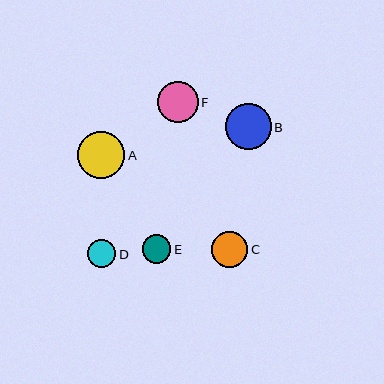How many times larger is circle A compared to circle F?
Circle A is approximately 1.2 times the size of circle F.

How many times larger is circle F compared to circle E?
Circle F is approximately 1.4 times the size of circle E.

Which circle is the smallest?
Circle D is the smallest with a size of approximately 28 pixels.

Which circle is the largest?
Circle A is the largest with a size of approximately 47 pixels.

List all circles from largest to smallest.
From largest to smallest: A, B, F, C, E, D.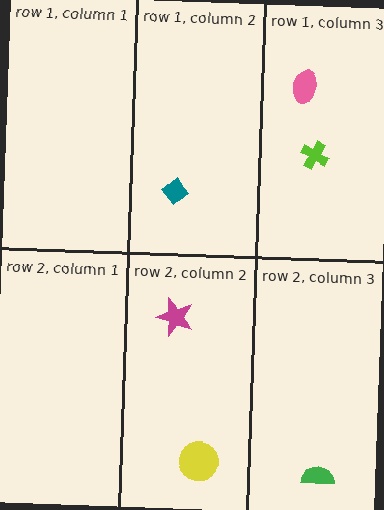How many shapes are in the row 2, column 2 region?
2.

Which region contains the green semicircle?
The row 2, column 3 region.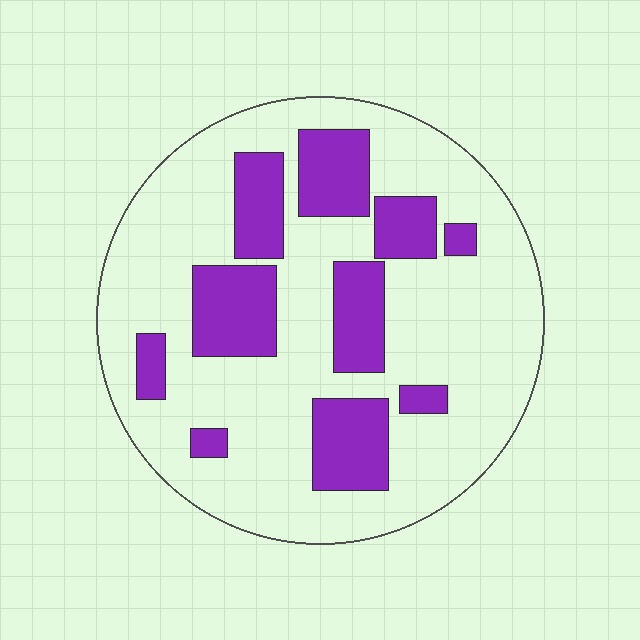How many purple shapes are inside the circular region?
10.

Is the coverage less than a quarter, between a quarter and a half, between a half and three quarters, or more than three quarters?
Between a quarter and a half.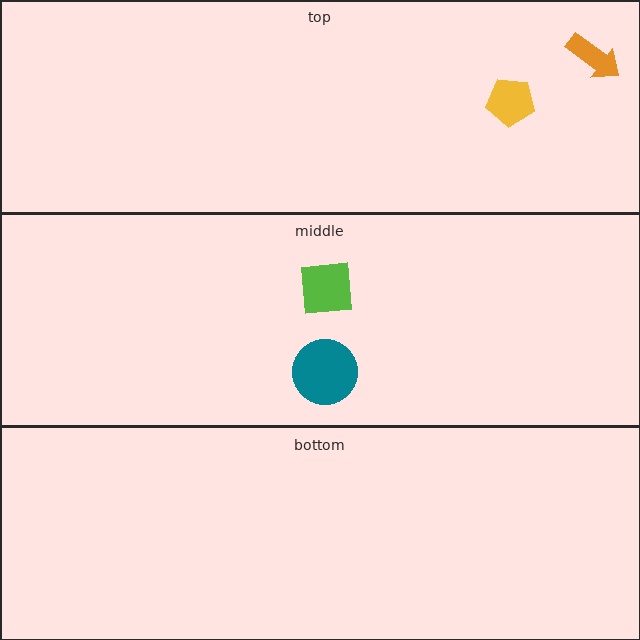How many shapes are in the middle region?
2.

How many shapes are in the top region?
2.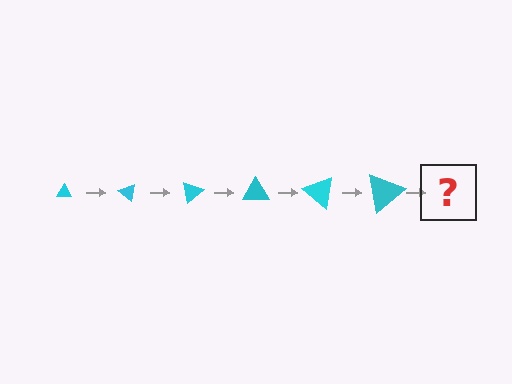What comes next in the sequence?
The next element should be a triangle, larger than the previous one and rotated 240 degrees from the start.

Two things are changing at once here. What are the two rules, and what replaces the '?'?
The two rules are that the triangle grows larger each step and it rotates 40 degrees each step. The '?' should be a triangle, larger than the previous one and rotated 240 degrees from the start.